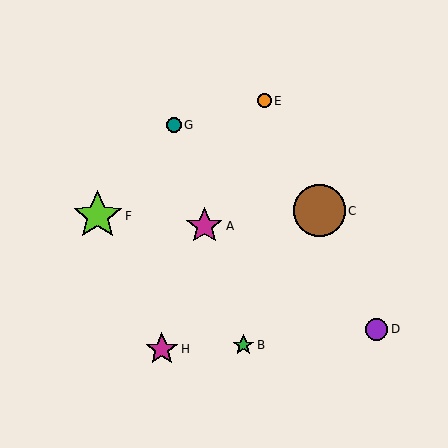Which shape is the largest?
The brown circle (labeled C) is the largest.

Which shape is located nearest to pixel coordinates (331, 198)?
The brown circle (labeled C) at (319, 211) is nearest to that location.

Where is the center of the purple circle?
The center of the purple circle is at (377, 329).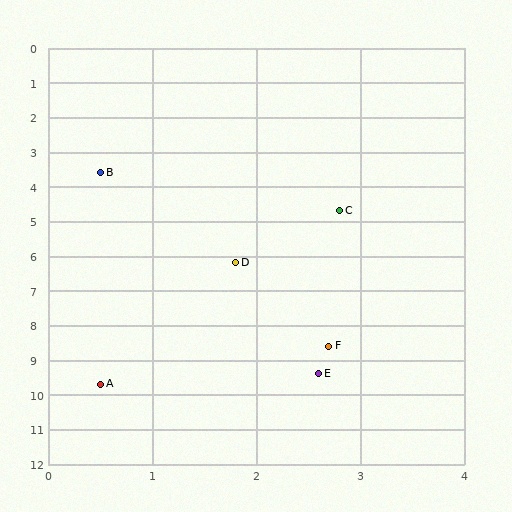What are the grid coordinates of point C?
Point C is at approximately (2.8, 4.7).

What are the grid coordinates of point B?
Point B is at approximately (0.5, 3.6).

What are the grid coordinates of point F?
Point F is at approximately (2.7, 8.6).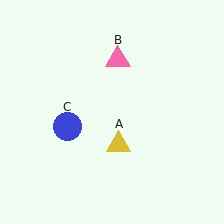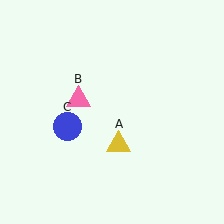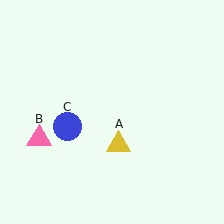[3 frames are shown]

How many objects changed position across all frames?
1 object changed position: pink triangle (object B).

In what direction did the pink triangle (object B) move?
The pink triangle (object B) moved down and to the left.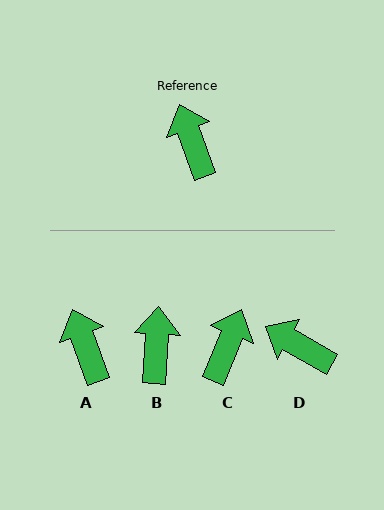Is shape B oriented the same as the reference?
No, it is off by about 23 degrees.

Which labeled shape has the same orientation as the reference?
A.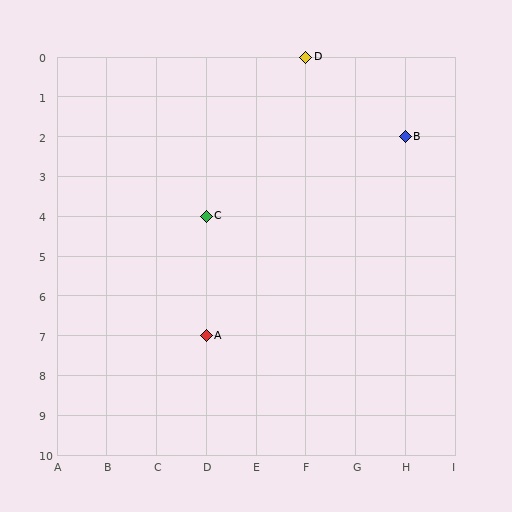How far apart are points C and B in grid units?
Points C and B are 4 columns and 2 rows apart (about 4.5 grid units diagonally).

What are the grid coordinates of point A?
Point A is at grid coordinates (D, 7).